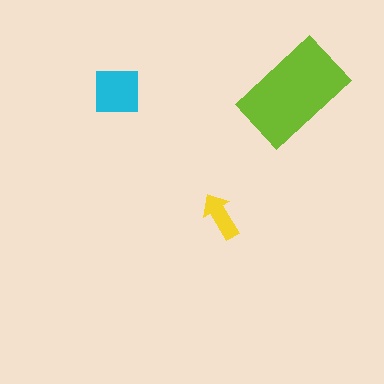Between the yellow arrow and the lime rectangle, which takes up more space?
The lime rectangle.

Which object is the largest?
The lime rectangle.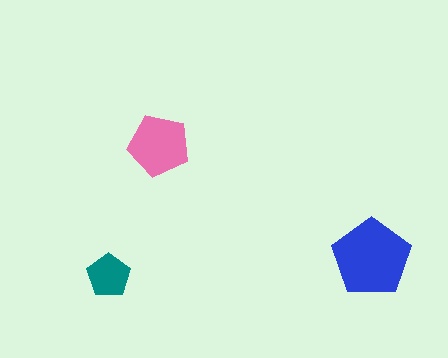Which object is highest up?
The pink pentagon is topmost.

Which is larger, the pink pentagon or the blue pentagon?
The blue one.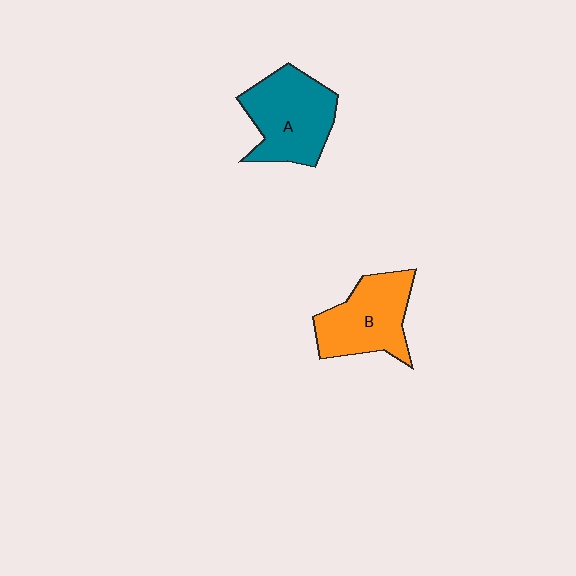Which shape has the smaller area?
Shape B (orange).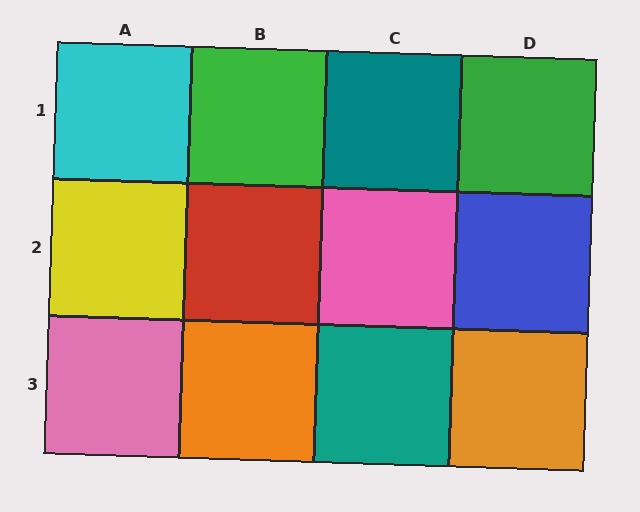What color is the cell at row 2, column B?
Red.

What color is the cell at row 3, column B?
Orange.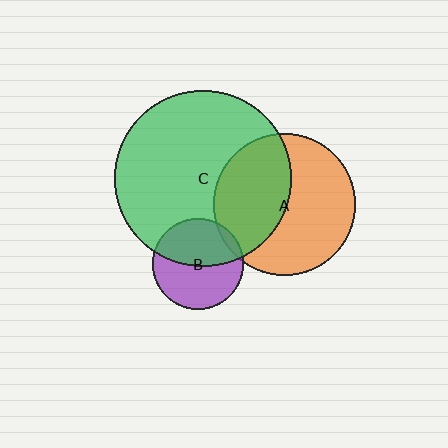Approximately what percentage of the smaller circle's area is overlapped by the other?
Approximately 45%.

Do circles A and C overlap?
Yes.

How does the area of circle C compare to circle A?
Approximately 1.5 times.